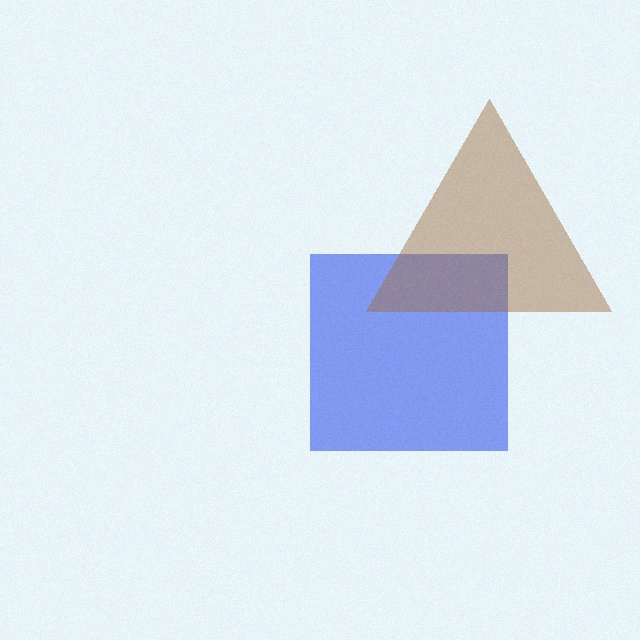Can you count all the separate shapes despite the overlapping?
Yes, there are 2 separate shapes.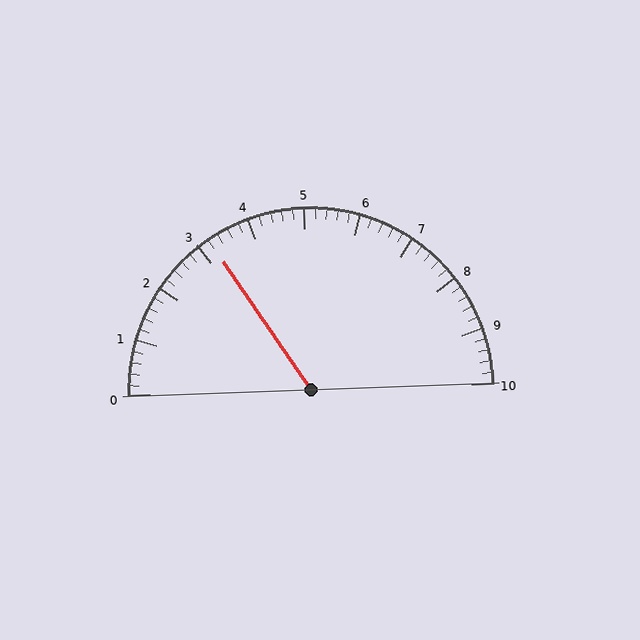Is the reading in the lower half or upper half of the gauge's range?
The reading is in the lower half of the range (0 to 10).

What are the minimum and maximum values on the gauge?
The gauge ranges from 0 to 10.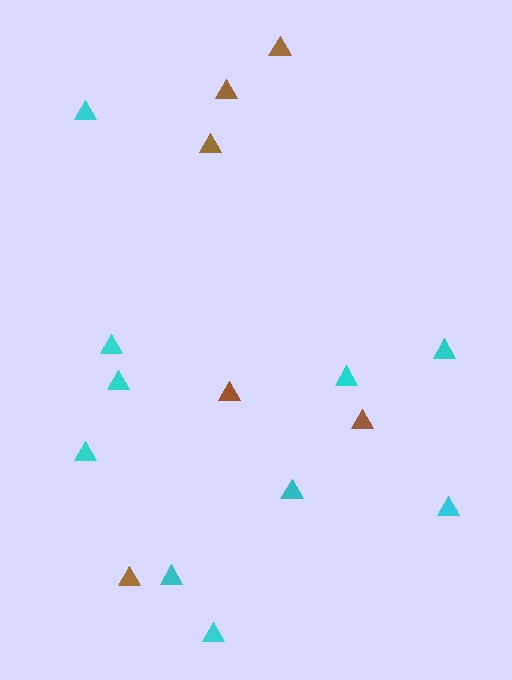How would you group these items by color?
There are 2 groups: one group of cyan triangles (10) and one group of brown triangles (6).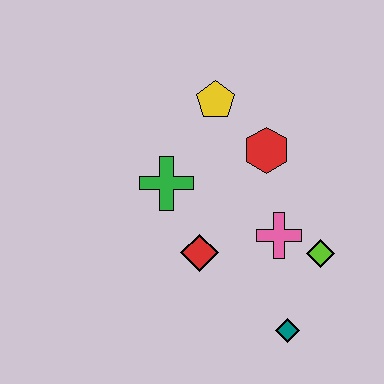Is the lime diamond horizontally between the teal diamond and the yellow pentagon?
No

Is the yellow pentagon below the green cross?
No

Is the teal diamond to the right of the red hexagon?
Yes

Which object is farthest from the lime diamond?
The yellow pentagon is farthest from the lime diamond.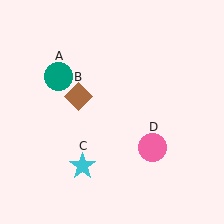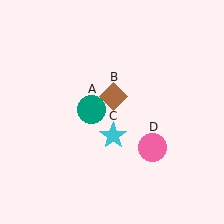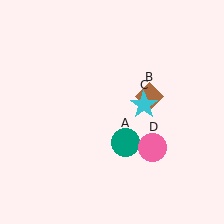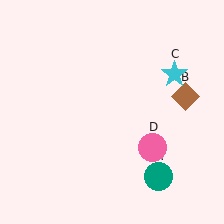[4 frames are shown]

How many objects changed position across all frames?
3 objects changed position: teal circle (object A), brown diamond (object B), cyan star (object C).